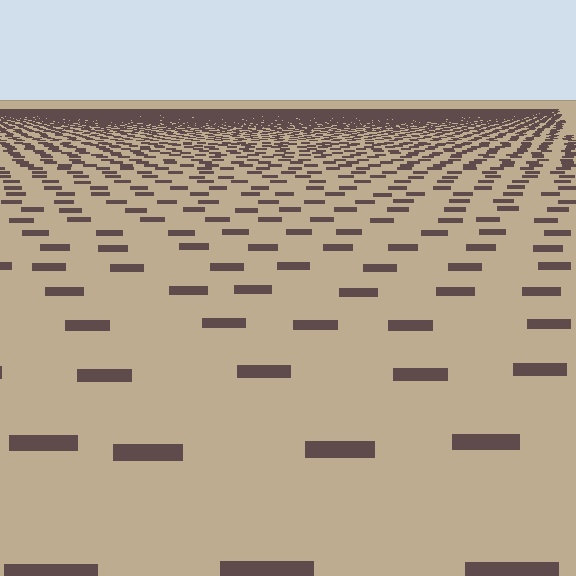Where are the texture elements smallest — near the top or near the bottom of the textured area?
Near the top.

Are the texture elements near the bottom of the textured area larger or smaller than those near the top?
Larger. Near the bottom, elements are closer to the viewer and appear at a bigger on-screen size.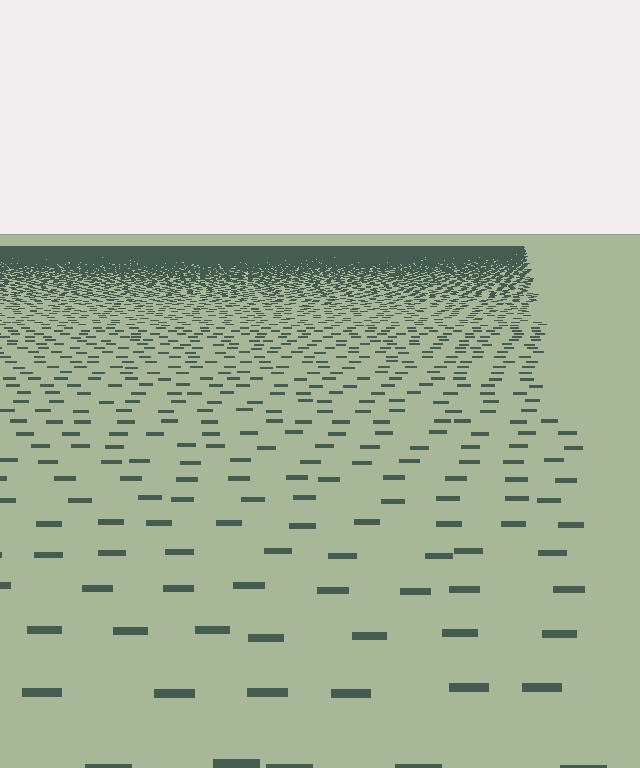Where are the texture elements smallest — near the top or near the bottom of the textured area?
Near the top.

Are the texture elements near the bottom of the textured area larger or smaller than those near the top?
Larger. Near the bottom, elements are closer to the viewer and appear at a bigger on-screen size.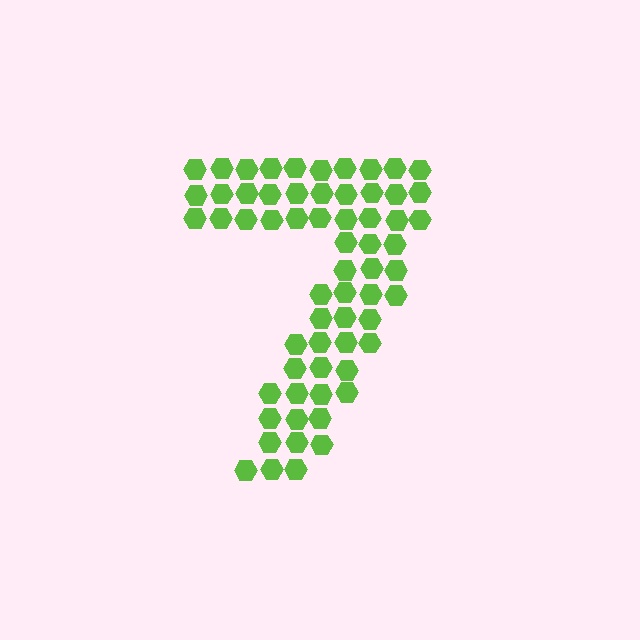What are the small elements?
The small elements are hexagons.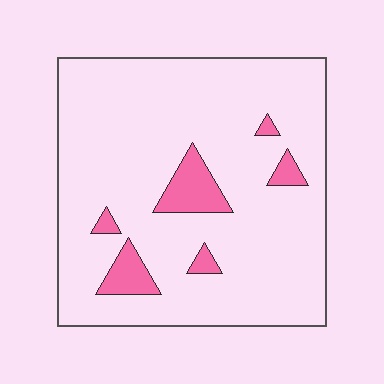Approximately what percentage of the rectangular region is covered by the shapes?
Approximately 10%.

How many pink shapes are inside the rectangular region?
6.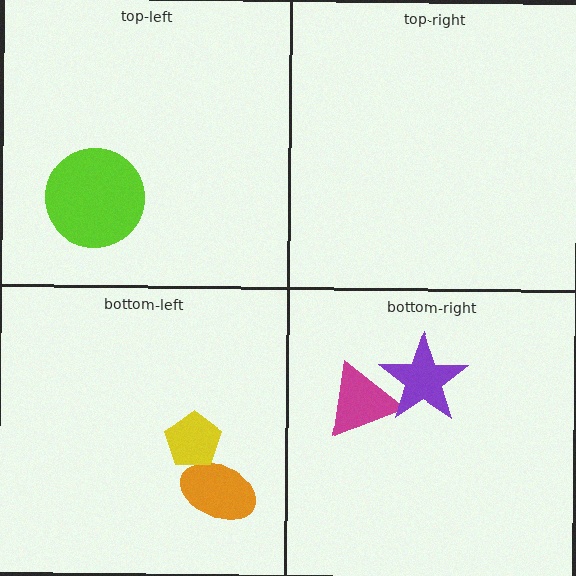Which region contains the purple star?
The bottom-right region.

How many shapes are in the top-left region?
1.